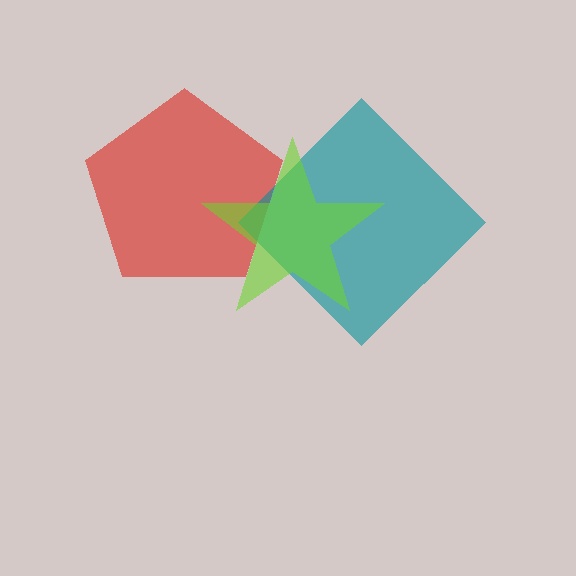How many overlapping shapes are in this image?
There are 3 overlapping shapes in the image.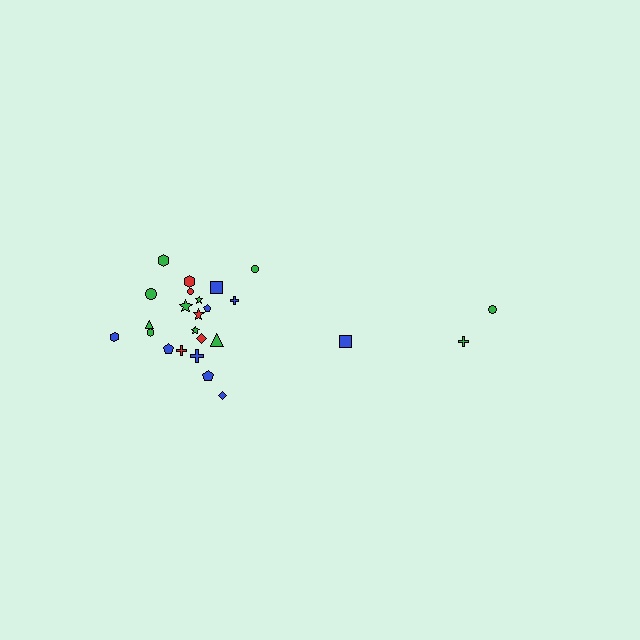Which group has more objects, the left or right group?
The left group.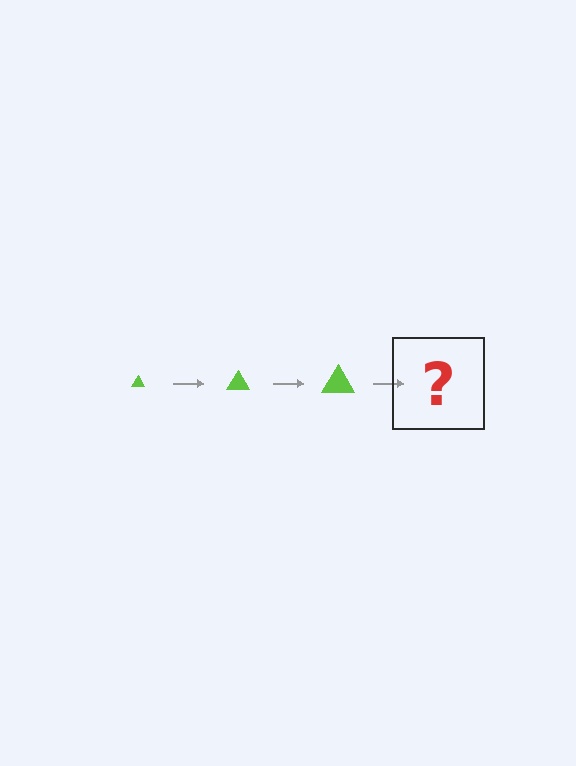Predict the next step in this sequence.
The next step is a lime triangle, larger than the previous one.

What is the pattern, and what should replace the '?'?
The pattern is that the triangle gets progressively larger each step. The '?' should be a lime triangle, larger than the previous one.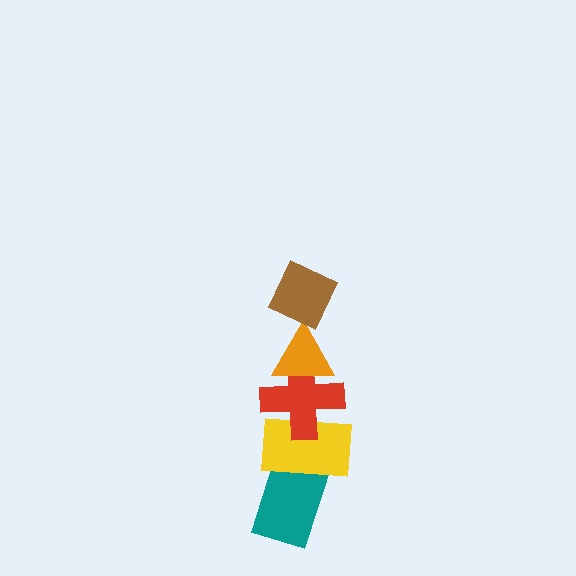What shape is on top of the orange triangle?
The brown diamond is on top of the orange triangle.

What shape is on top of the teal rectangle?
The yellow rectangle is on top of the teal rectangle.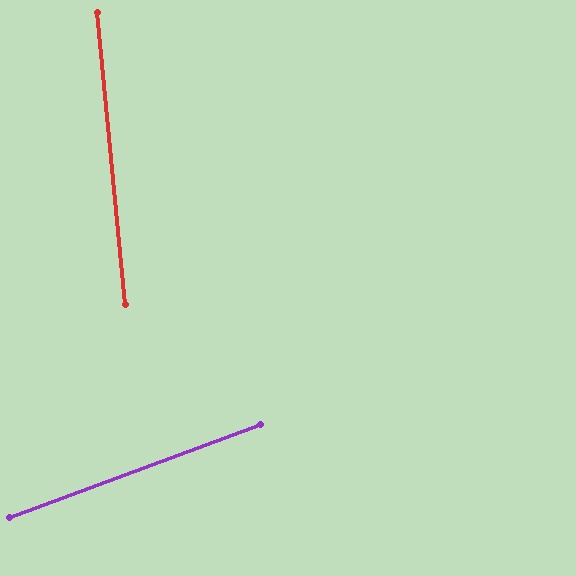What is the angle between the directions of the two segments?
Approximately 75 degrees.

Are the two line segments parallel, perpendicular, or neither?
Neither parallel nor perpendicular — they differ by about 75°.